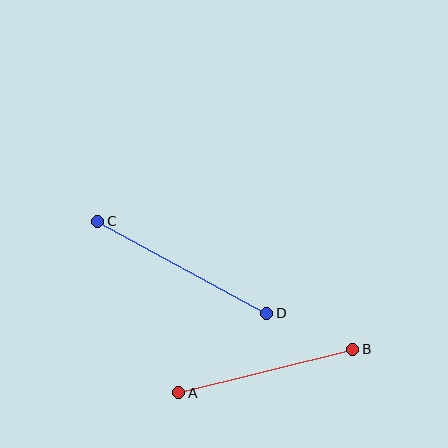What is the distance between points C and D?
The distance is approximately 192 pixels.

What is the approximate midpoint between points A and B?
The midpoint is at approximately (266, 371) pixels.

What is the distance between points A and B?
The distance is approximately 179 pixels.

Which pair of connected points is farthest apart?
Points C and D are farthest apart.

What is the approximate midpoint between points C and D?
The midpoint is at approximately (182, 267) pixels.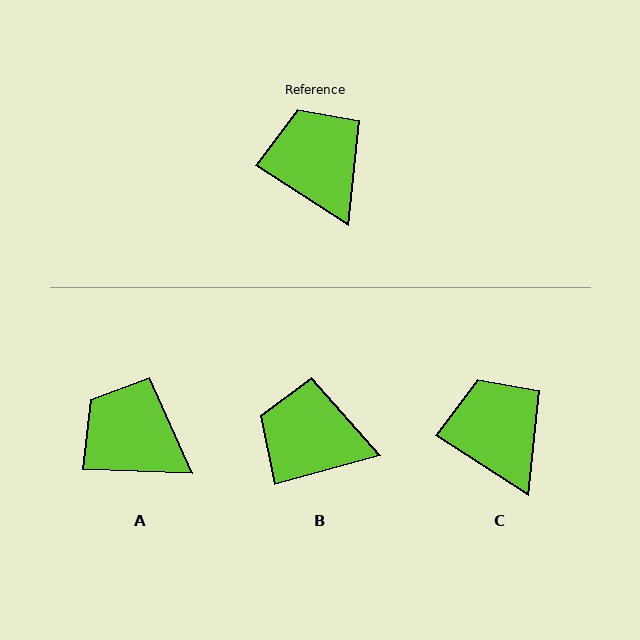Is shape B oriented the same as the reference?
No, it is off by about 48 degrees.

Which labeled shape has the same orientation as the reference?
C.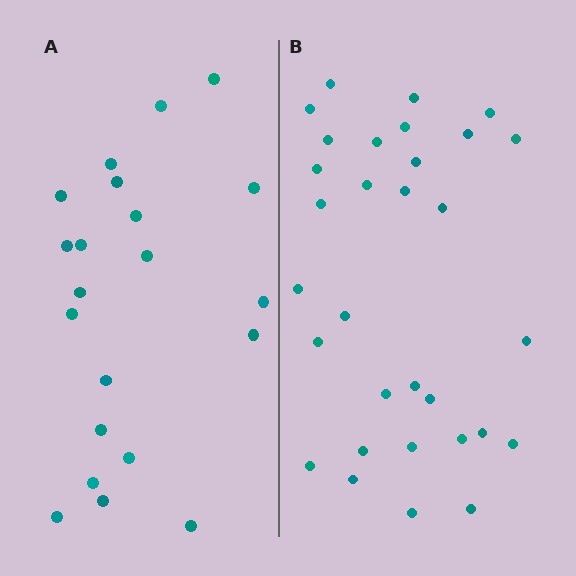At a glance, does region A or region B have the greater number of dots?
Region B (the right region) has more dots.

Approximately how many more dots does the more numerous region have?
Region B has roughly 10 or so more dots than region A.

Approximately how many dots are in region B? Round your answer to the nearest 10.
About 30 dots. (The exact count is 31, which rounds to 30.)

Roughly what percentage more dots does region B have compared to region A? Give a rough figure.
About 50% more.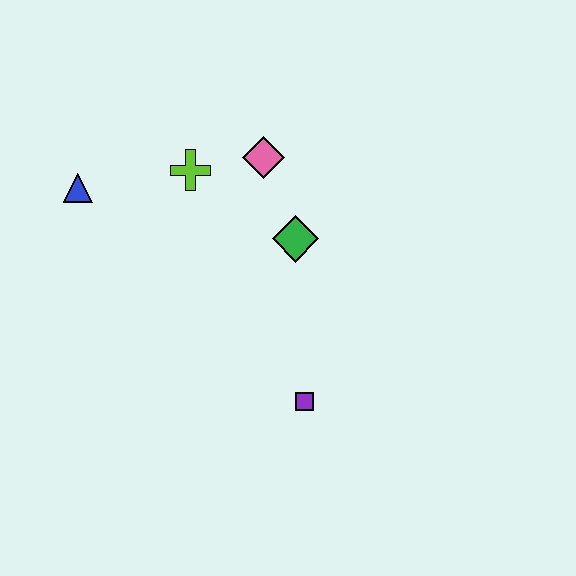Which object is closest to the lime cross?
The pink diamond is closest to the lime cross.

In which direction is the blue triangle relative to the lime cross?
The blue triangle is to the left of the lime cross.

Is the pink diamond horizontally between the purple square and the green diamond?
No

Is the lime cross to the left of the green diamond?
Yes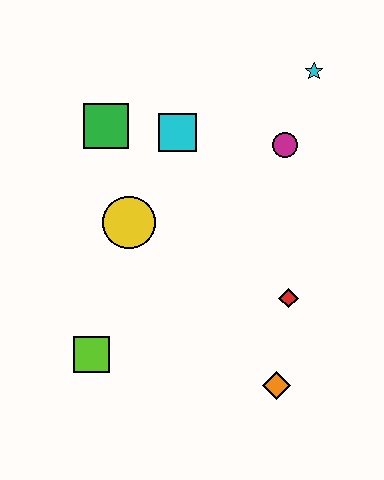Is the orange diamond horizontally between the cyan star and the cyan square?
Yes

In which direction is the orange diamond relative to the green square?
The orange diamond is below the green square.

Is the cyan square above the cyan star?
No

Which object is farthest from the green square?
The orange diamond is farthest from the green square.